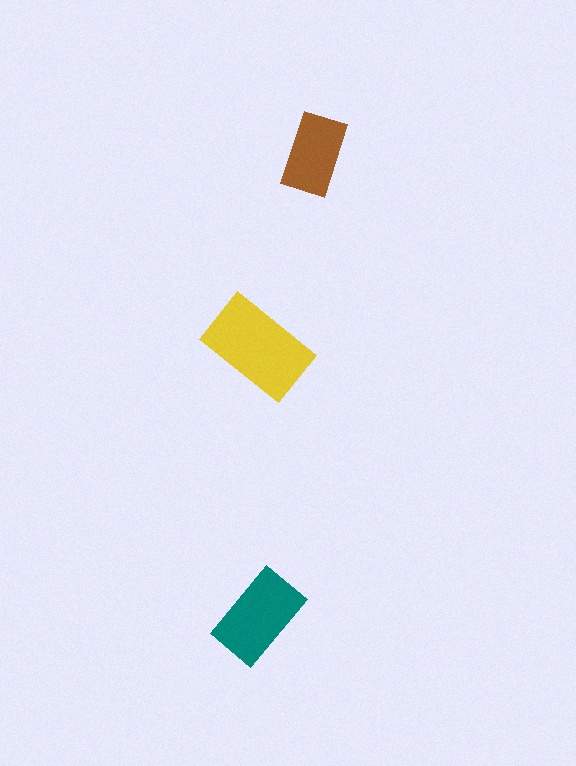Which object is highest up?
The brown rectangle is topmost.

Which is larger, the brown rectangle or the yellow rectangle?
The yellow one.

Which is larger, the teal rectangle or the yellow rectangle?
The yellow one.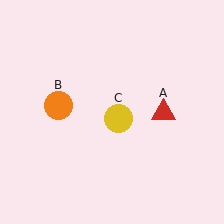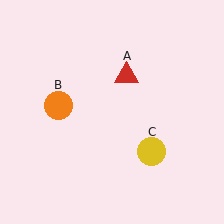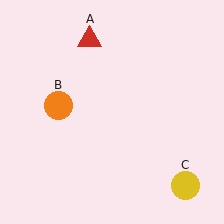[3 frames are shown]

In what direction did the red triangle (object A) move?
The red triangle (object A) moved up and to the left.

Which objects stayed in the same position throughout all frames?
Orange circle (object B) remained stationary.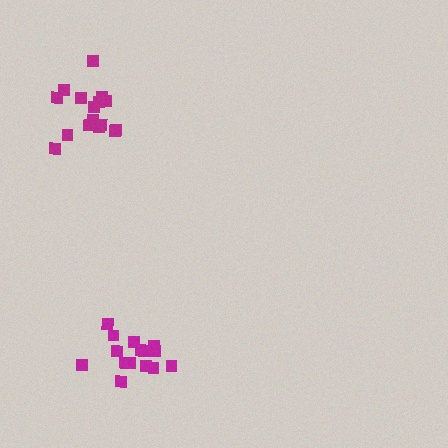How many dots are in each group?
Group 1: 15 dots, Group 2: 16 dots (31 total).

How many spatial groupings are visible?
There are 2 spatial groupings.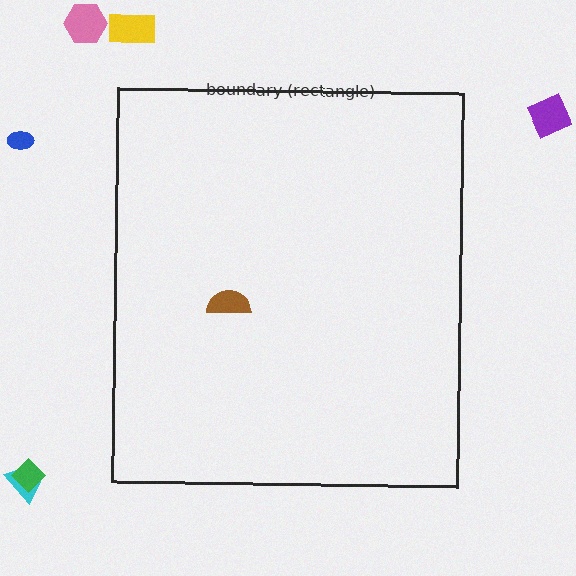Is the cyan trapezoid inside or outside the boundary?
Outside.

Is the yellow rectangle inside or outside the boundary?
Outside.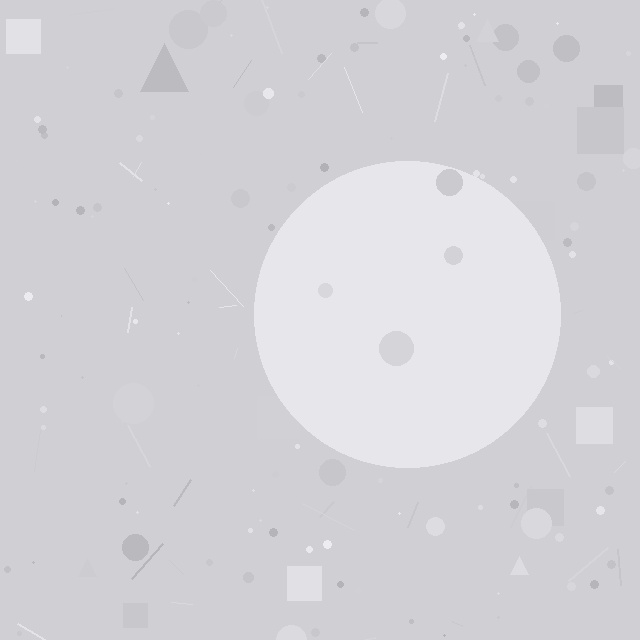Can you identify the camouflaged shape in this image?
The camouflaged shape is a circle.